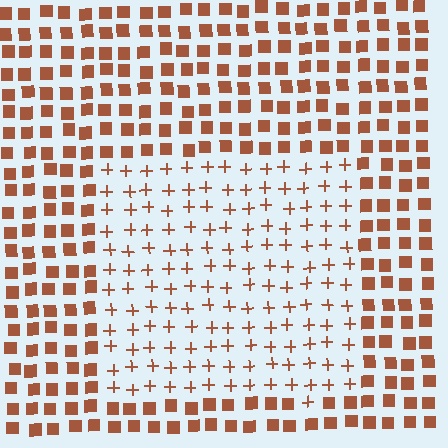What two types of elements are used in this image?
The image uses plus signs inside the rectangle region and squares outside it.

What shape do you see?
I see a rectangle.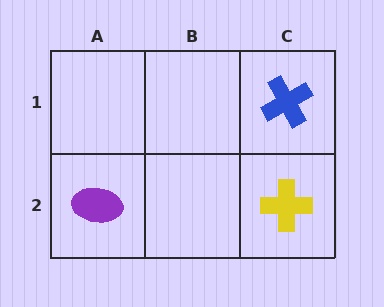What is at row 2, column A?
A purple ellipse.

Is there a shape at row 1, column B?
No, that cell is empty.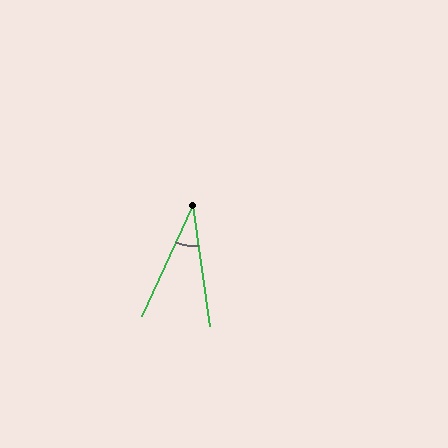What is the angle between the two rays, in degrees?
Approximately 33 degrees.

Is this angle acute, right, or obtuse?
It is acute.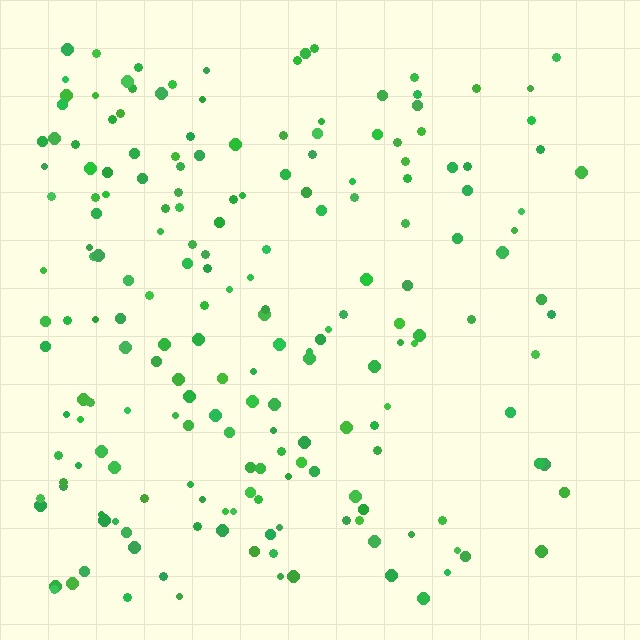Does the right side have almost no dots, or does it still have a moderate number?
Still a moderate number, just noticeably fewer than the left.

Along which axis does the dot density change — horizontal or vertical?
Horizontal.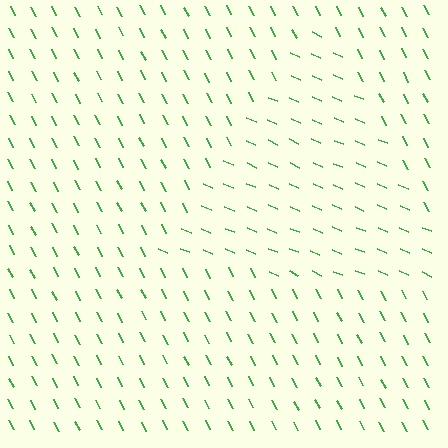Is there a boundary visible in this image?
Yes, there is a texture boundary formed by a change in line orientation.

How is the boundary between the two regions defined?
The boundary is defined purely by a change in line orientation (approximately 40 degrees difference). All lines are the same color and thickness.